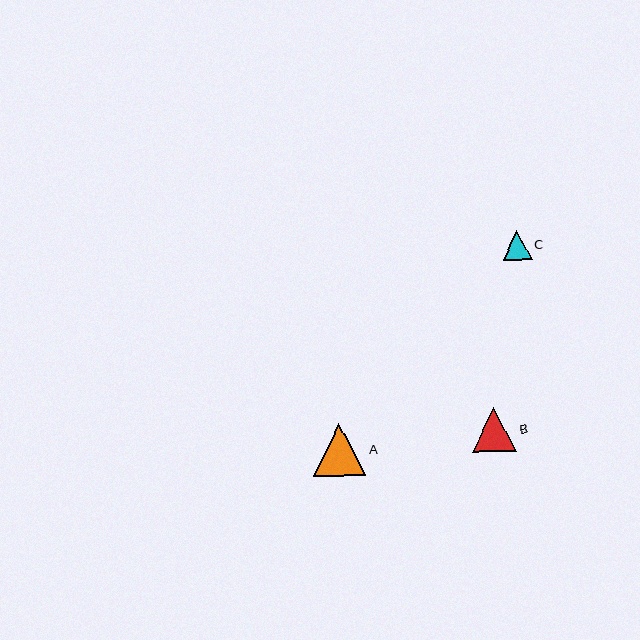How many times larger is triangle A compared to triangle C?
Triangle A is approximately 1.8 times the size of triangle C.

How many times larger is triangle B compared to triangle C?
Triangle B is approximately 1.5 times the size of triangle C.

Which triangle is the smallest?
Triangle C is the smallest with a size of approximately 29 pixels.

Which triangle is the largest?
Triangle A is the largest with a size of approximately 53 pixels.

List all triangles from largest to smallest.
From largest to smallest: A, B, C.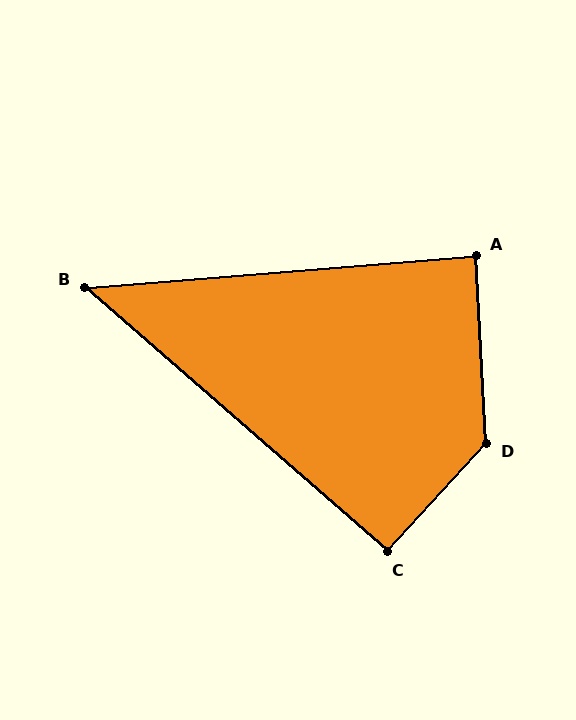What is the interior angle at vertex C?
Approximately 92 degrees (approximately right).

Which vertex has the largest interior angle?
D, at approximately 134 degrees.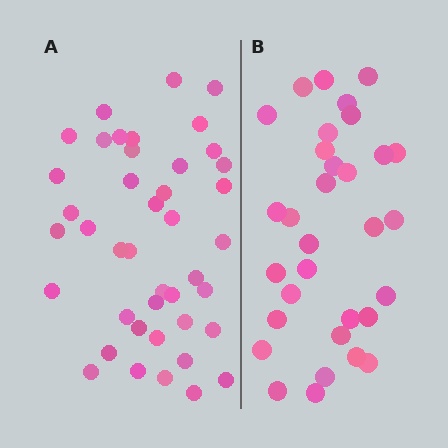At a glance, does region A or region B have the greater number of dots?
Region A (the left region) has more dots.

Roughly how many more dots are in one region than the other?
Region A has roughly 10 or so more dots than region B.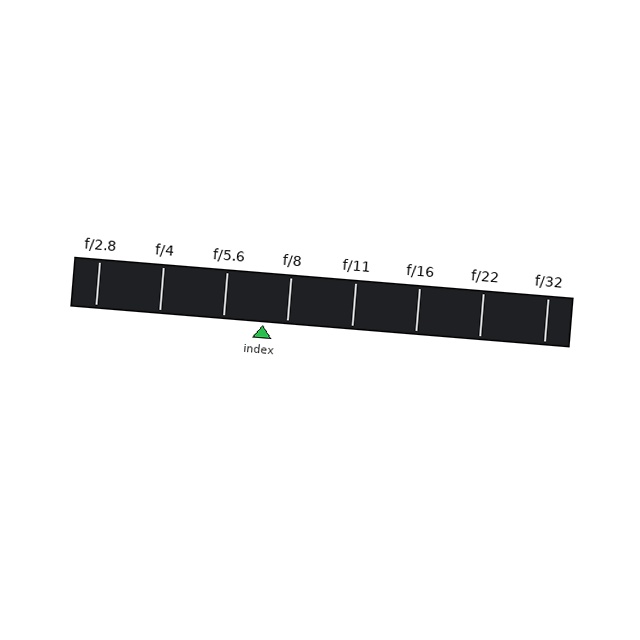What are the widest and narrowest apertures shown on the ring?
The widest aperture shown is f/2.8 and the narrowest is f/32.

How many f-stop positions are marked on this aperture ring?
There are 8 f-stop positions marked.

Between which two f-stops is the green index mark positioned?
The index mark is between f/5.6 and f/8.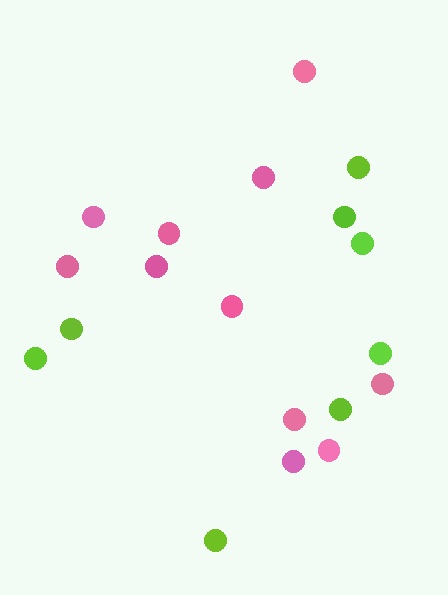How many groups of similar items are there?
There are 2 groups: one group of lime circles (8) and one group of pink circles (11).